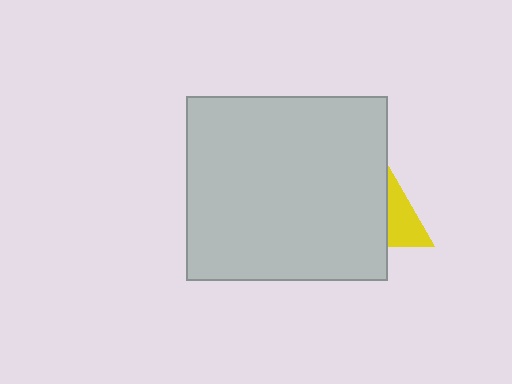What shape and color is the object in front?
The object in front is a light gray rectangle.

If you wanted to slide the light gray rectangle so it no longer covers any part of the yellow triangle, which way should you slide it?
Slide it left — that is the most direct way to separate the two shapes.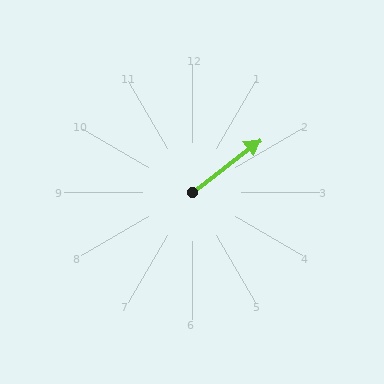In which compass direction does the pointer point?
Northeast.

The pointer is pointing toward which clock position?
Roughly 2 o'clock.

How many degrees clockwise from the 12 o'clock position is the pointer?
Approximately 52 degrees.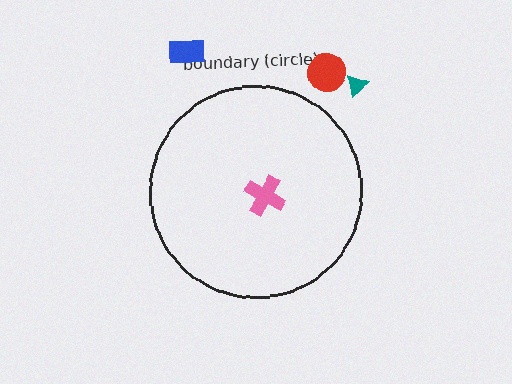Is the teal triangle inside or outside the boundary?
Outside.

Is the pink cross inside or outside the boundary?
Inside.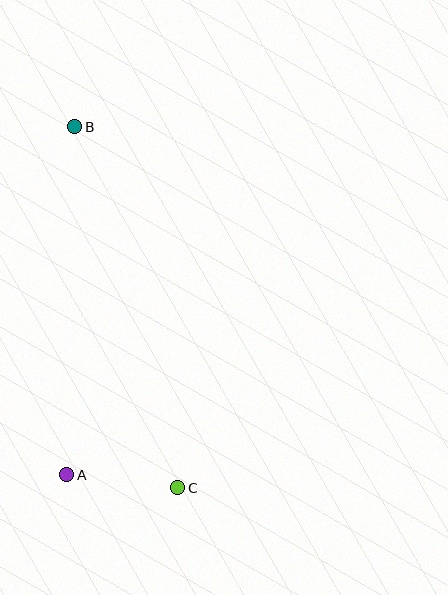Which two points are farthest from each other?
Points B and C are farthest from each other.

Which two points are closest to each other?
Points A and C are closest to each other.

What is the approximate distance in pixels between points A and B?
The distance between A and B is approximately 348 pixels.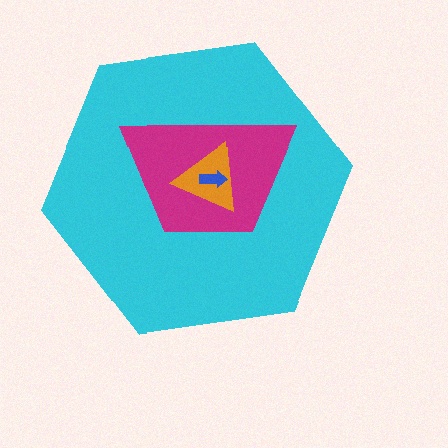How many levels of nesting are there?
4.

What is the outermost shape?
The cyan hexagon.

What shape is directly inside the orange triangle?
The blue arrow.